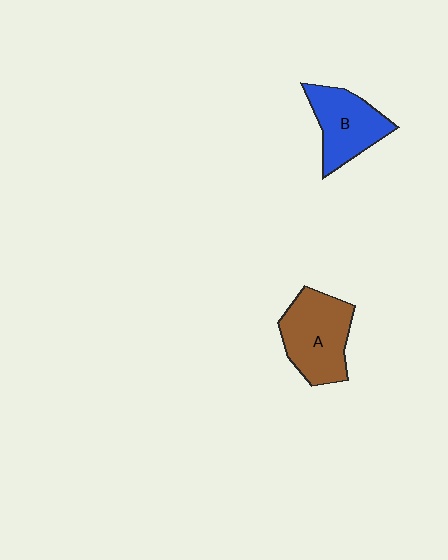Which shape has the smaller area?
Shape B (blue).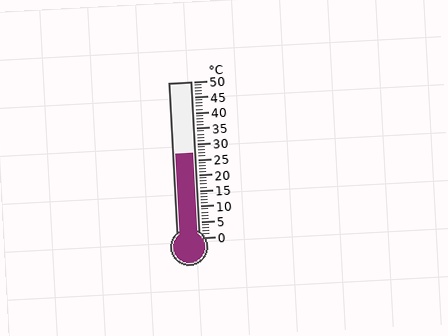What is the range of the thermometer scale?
The thermometer scale ranges from 0°C to 50°C.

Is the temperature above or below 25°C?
The temperature is above 25°C.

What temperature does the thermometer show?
The thermometer shows approximately 27°C.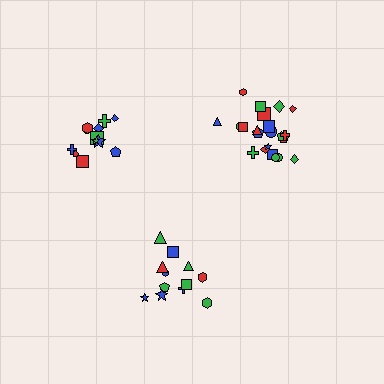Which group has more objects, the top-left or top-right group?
The top-right group.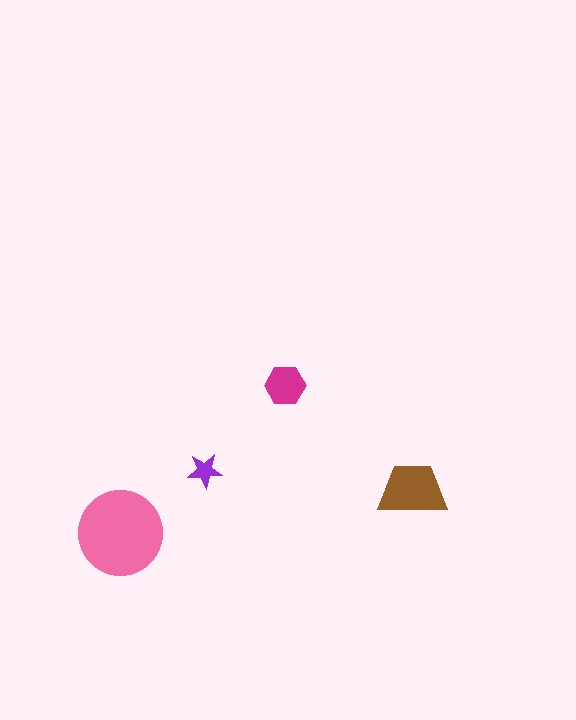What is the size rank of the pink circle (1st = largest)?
1st.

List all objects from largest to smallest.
The pink circle, the brown trapezoid, the magenta hexagon, the purple star.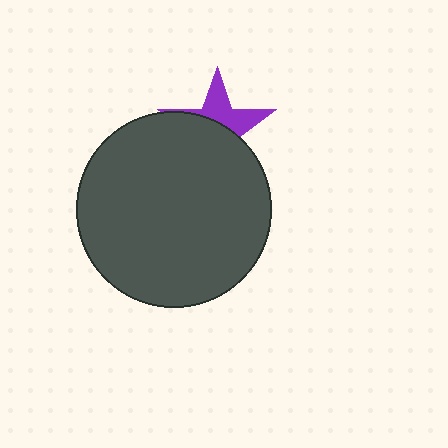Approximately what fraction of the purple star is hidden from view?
Roughly 60% of the purple star is hidden behind the dark gray circle.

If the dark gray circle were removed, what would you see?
You would see the complete purple star.